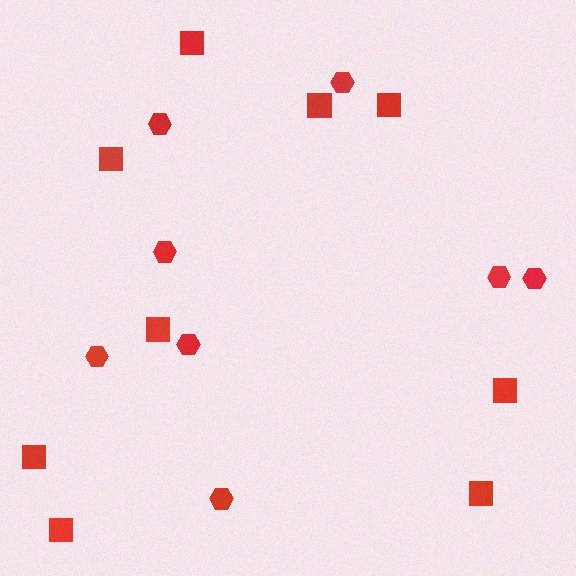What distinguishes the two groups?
There are 2 groups: one group of squares (9) and one group of hexagons (8).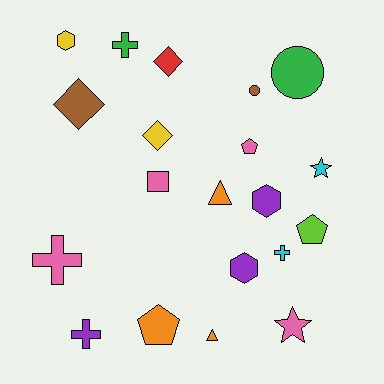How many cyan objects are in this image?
There are 2 cyan objects.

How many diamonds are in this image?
There are 3 diamonds.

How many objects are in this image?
There are 20 objects.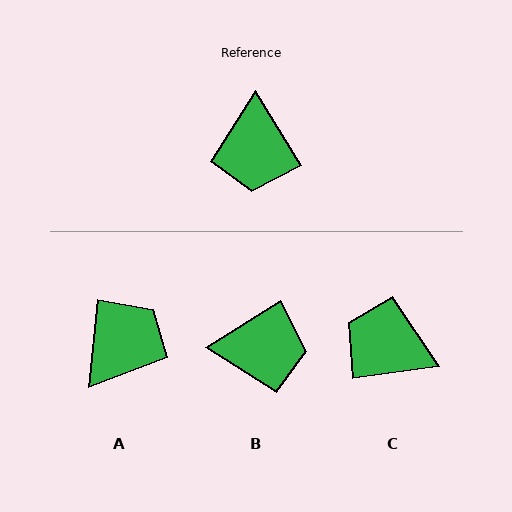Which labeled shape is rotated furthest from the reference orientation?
A, about 143 degrees away.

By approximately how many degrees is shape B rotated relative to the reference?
Approximately 90 degrees counter-clockwise.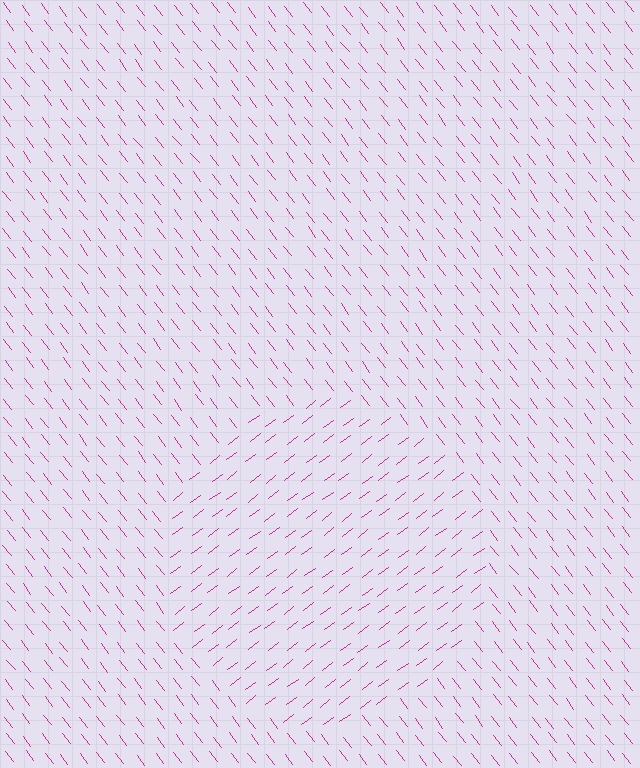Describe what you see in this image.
The image is filled with small magenta line segments. A circle region in the image has lines oriented differently from the surrounding lines, creating a visible texture boundary.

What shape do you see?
I see a circle.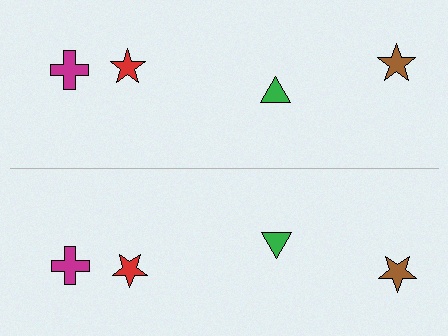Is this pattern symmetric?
Yes, this pattern has bilateral (reflection) symmetry.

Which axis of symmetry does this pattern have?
The pattern has a horizontal axis of symmetry running through the center of the image.